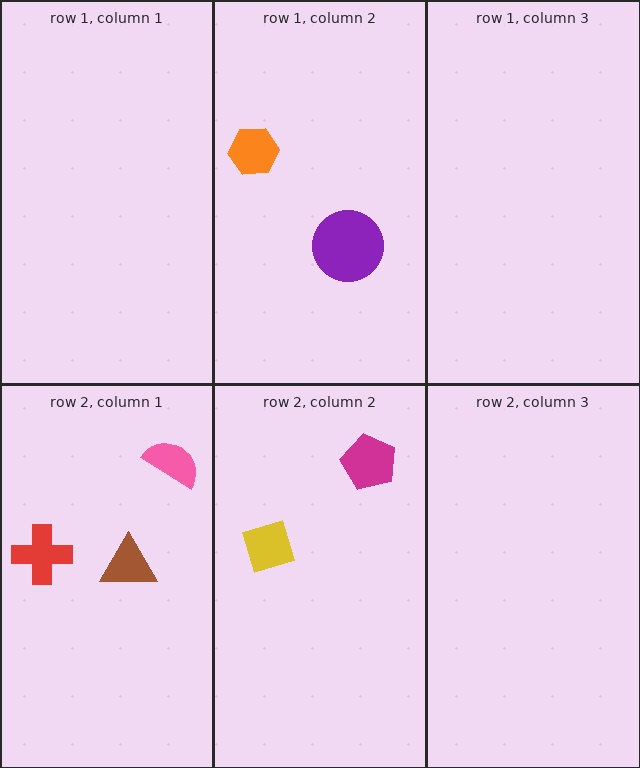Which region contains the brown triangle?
The row 2, column 1 region.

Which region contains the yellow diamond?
The row 2, column 2 region.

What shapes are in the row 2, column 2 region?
The magenta pentagon, the yellow diamond.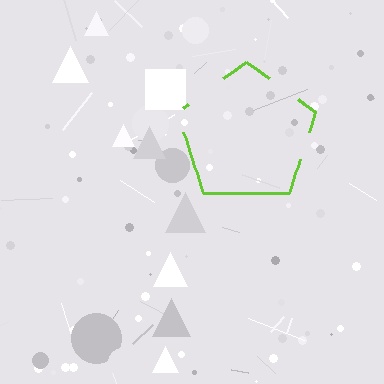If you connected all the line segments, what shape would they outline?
They would outline a pentagon.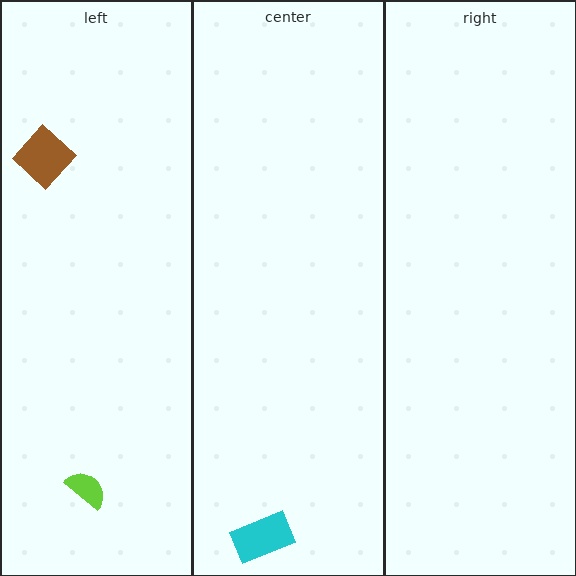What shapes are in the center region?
The cyan rectangle.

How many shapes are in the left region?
2.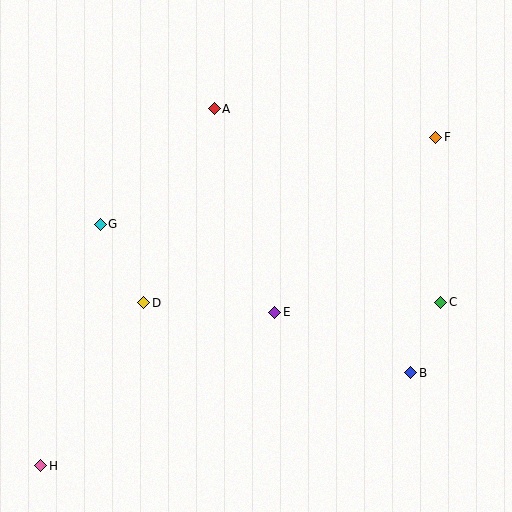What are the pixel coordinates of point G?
Point G is at (100, 224).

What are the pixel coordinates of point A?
Point A is at (214, 109).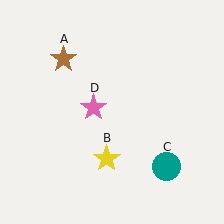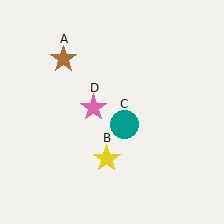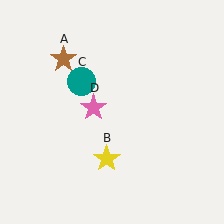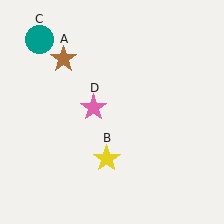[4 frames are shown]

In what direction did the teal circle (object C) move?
The teal circle (object C) moved up and to the left.